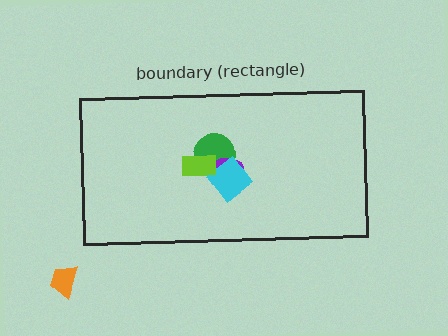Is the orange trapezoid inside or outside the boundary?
Outside.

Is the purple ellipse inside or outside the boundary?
Inside.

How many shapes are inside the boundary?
4 inside, 1 outside.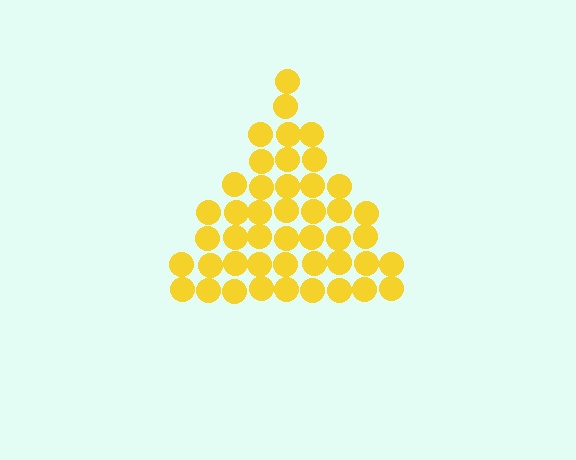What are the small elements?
The small elements are circles.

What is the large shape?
The large shape is a triangle.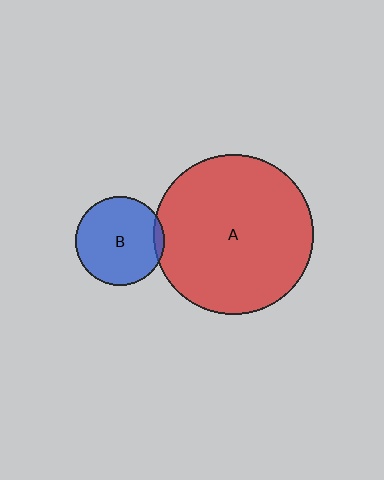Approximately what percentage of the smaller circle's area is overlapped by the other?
Approximately 5%.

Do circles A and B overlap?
Yes.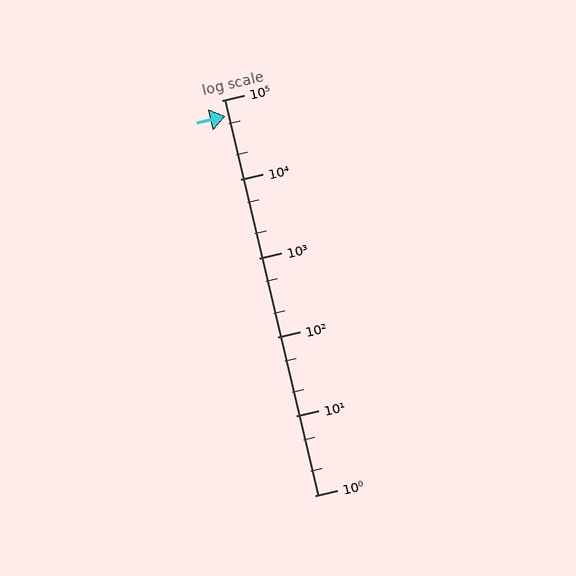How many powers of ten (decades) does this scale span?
The scale spans 5 decades, from 1 to 100000.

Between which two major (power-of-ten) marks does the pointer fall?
The pointer is between 10000 and 100000.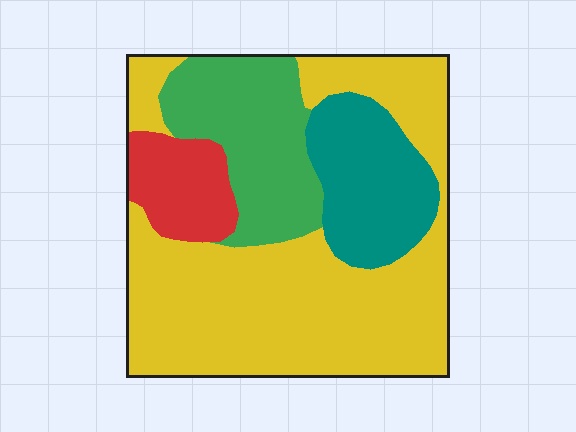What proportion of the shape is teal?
Teal covers about 15% of the shape.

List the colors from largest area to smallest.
From largest to smallest: yellow, green, teal, red.